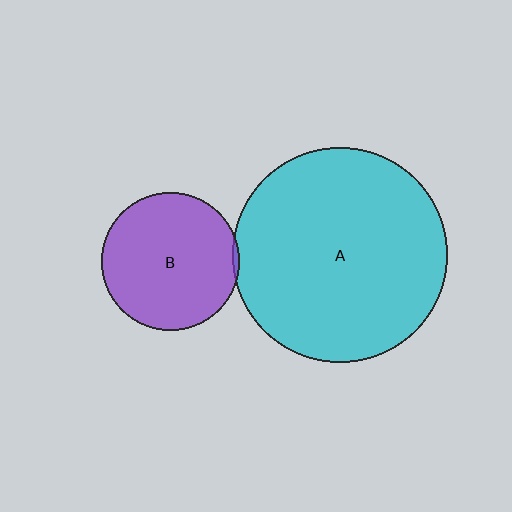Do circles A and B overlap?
Yes.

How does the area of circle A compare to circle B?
Approximately 2.4 times.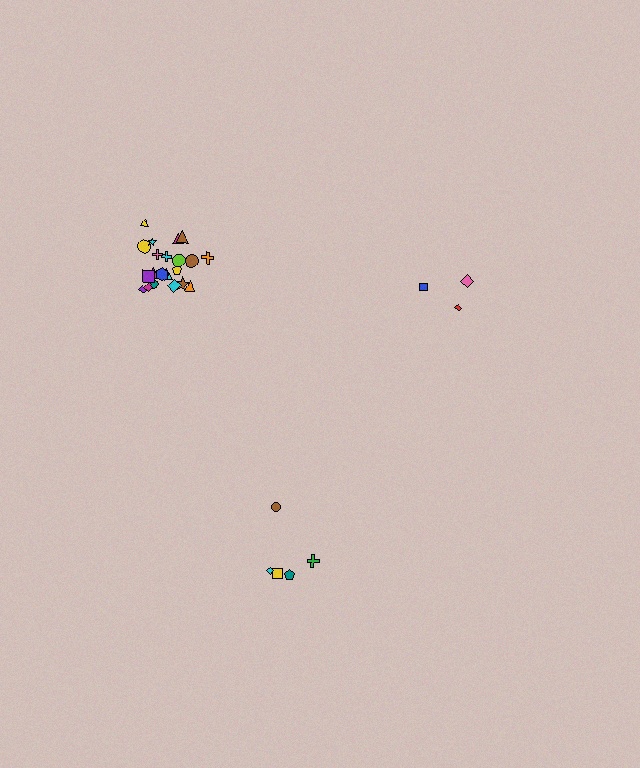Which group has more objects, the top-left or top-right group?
The top-left group.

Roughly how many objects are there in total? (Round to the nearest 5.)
Roughly 30 objects in total.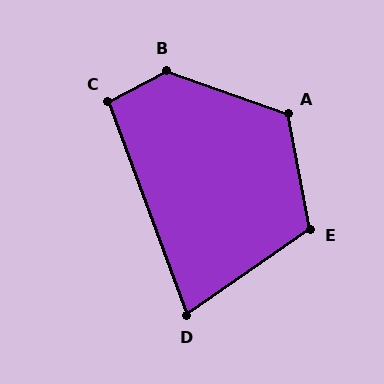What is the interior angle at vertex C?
Approximately 97 degrees (obtuse).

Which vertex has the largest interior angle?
B, at approximately 133 degrees.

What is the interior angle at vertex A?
Approximately 120 degrees (obtuse).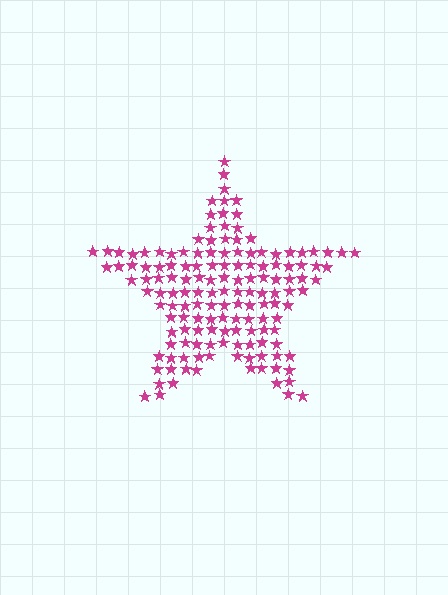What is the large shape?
The large shape is a star.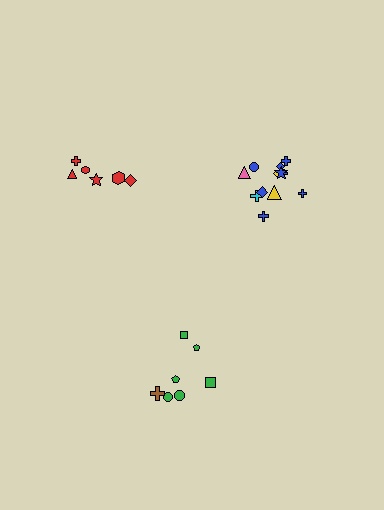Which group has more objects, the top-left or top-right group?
The top-right group.